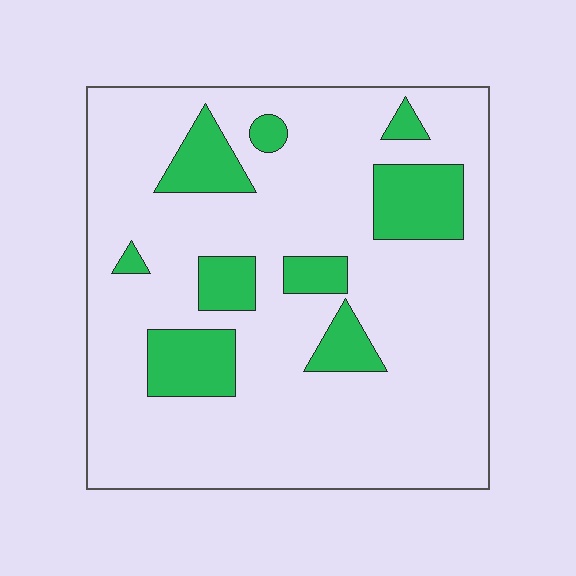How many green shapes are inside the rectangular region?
9.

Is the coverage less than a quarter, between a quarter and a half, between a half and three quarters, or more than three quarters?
Less than a quarter.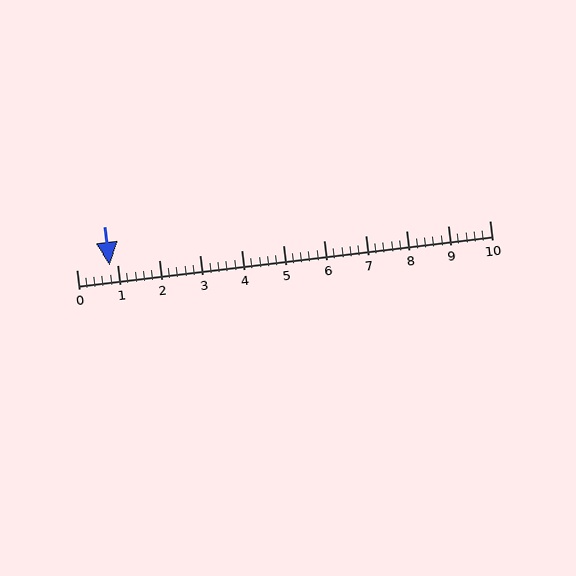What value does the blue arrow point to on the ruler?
The blue arrow points to approximately 0.8.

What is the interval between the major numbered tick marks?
The major tick marks are spaced 1 units apart.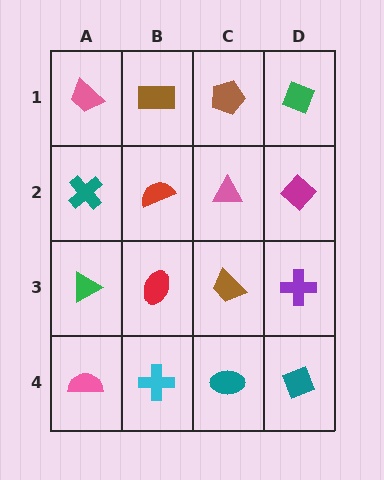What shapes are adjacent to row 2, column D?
A green diamond (row 1, column D), a purple cross (row 3, column D), a pink triangle (row 2, column C).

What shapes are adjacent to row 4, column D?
A purple cross (row 3, column D), a teal ellipse (row 4, column C).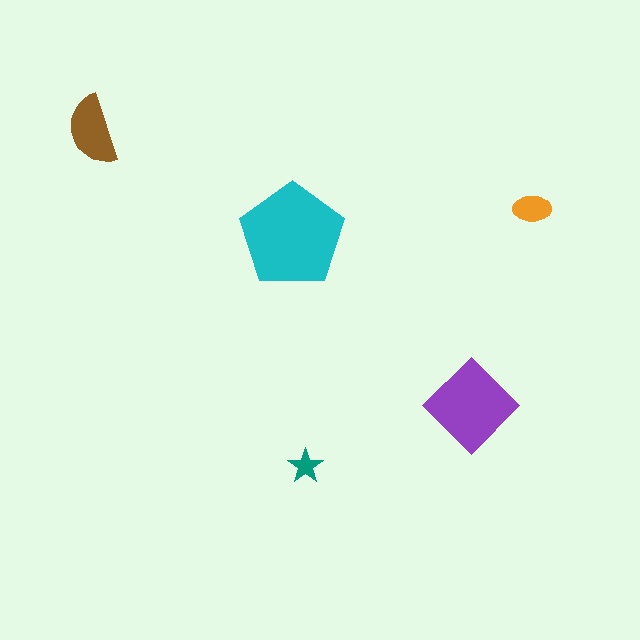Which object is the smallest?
The teal star.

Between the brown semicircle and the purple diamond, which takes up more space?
The purple diamond.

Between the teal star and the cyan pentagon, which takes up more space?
The cyan pentagon.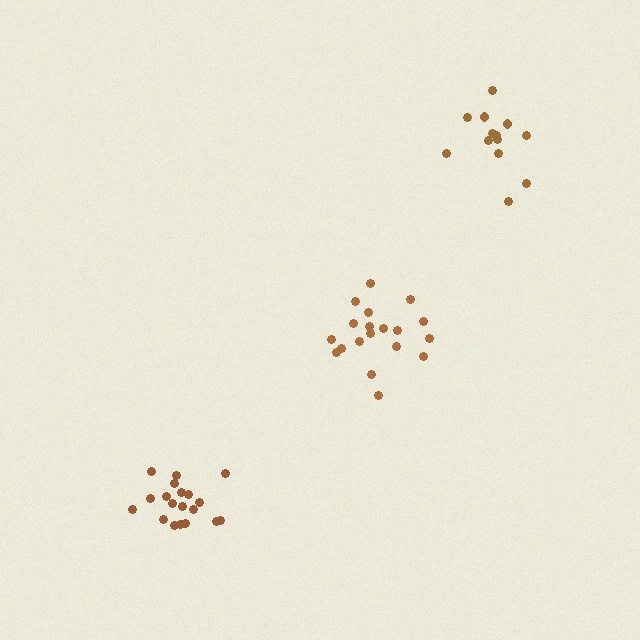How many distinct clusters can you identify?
There are 3 distinct clusters.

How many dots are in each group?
Group 1: 13 dots, Group 2: 19 dots, Group 3: 19 dots (51 total).